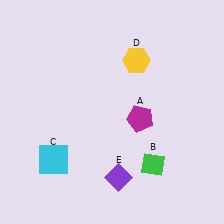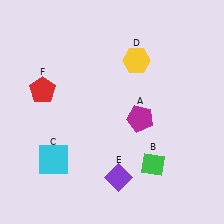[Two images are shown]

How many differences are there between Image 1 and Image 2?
There is 1 difference between the two images.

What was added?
A red pentagon (F) was added in Image 2.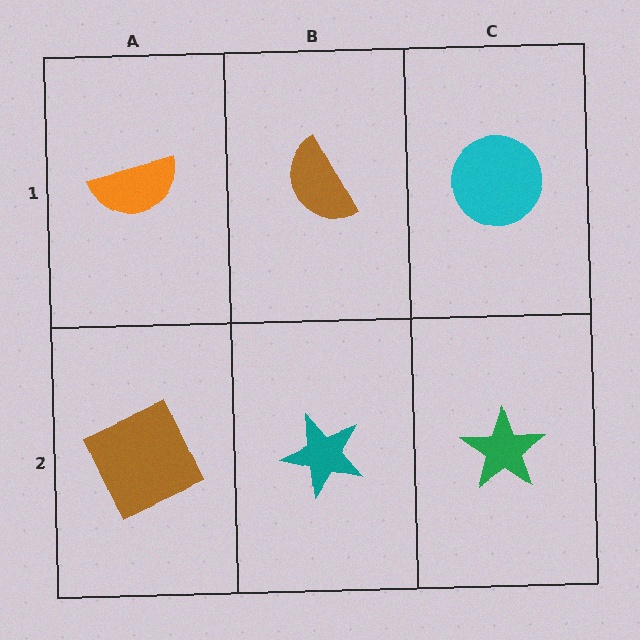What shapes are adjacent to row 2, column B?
A brown semicircle (row 1, column B), a brown square (row 2, column A), a green star (row 2, column C).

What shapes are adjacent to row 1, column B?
A teal star (row 2, column B), an orange semicircle (row 1, column A), a cyan circle (row 1, column C).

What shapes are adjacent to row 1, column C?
A green star (row 2, column C), a brown semicircle (row 1, column B).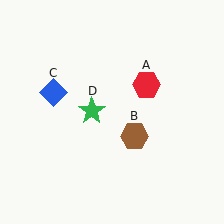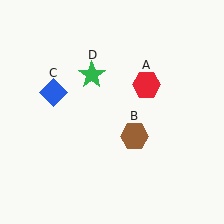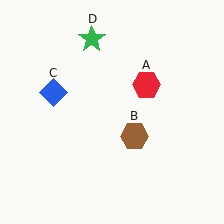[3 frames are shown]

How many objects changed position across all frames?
1 object changed position: green star (object D).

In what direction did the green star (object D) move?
The green star (object D) moved up.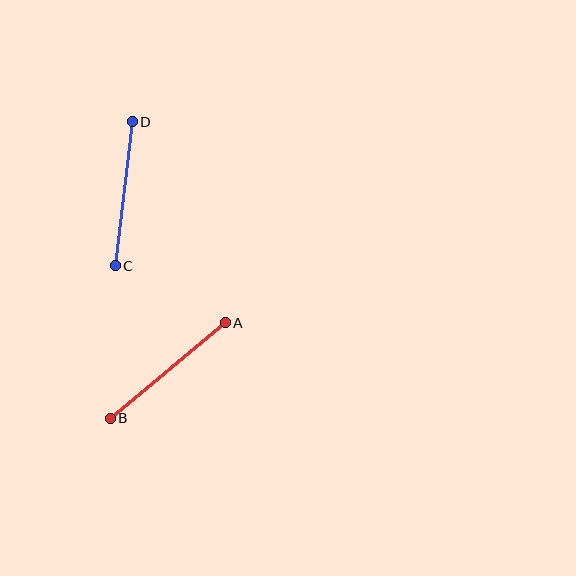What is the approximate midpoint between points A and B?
The midpoint is at approximately (168, 371) pixels.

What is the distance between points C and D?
The distance is approximately 145 pixels.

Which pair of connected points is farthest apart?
Points A and B are farthest apart.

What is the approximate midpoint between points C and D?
The midpoint is at approximately (124, 194) pixels.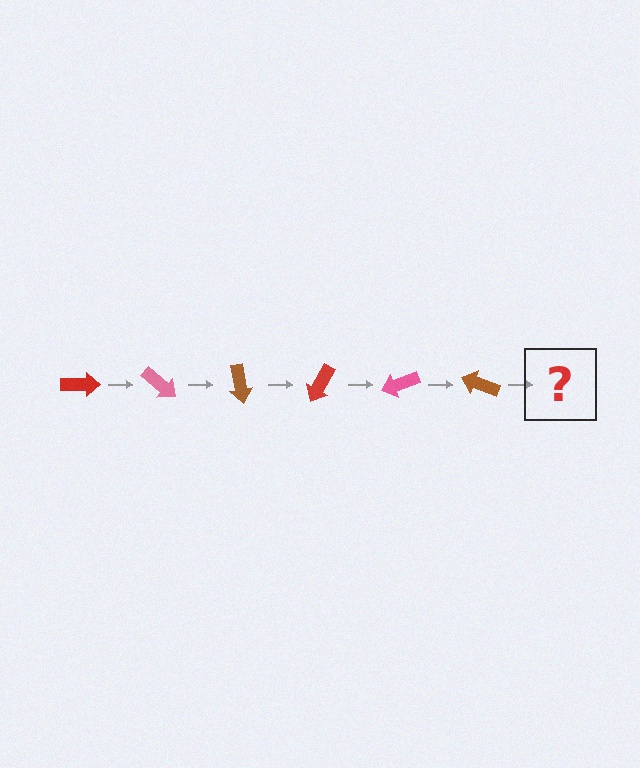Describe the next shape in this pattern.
It should be a red arrow, rotated 240 degrees from the start.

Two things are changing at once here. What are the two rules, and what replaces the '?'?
The two rules are that it rotates 40 degrees each step and the color cycles through red, pink, and brown. The '?' should be a red arrow, rotated 240 degrees from the start.